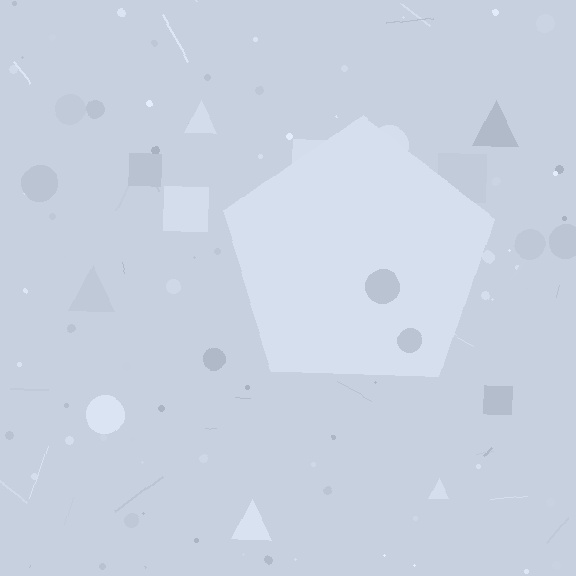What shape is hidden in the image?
A pentagon is hidden in the image.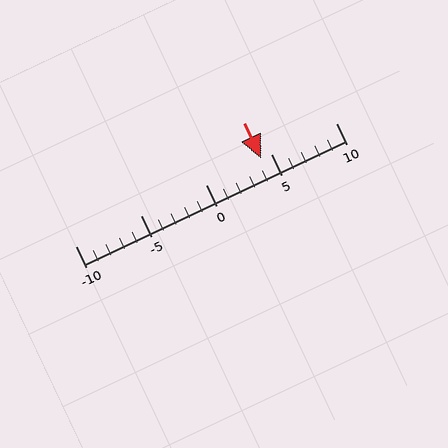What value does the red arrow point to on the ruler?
The red arrow points to approximately 4.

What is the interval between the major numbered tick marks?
The major tick marks are spaced 5 units apart.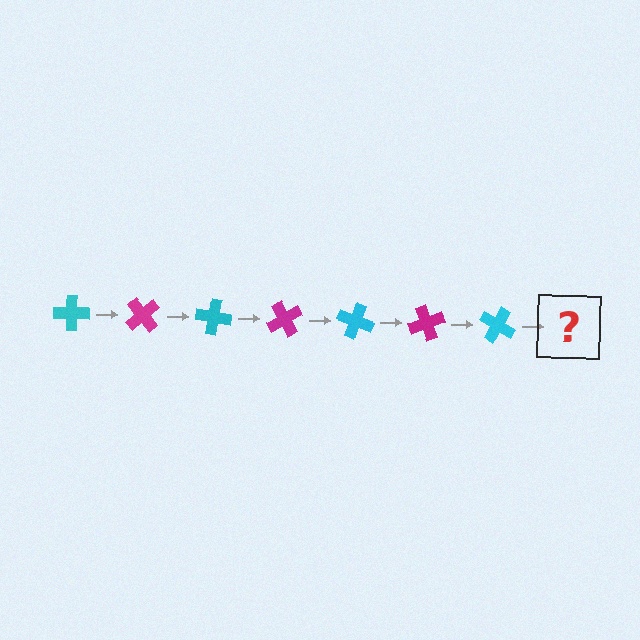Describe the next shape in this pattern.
It should be a magenta cross, rotated 350 degrees from the start.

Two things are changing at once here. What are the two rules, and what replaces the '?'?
The two rules are that it rotates 50 degrees each step and the color cycles through cyan and magenta. The '?' should be a magenta cross, rotated 350 degrees from the start.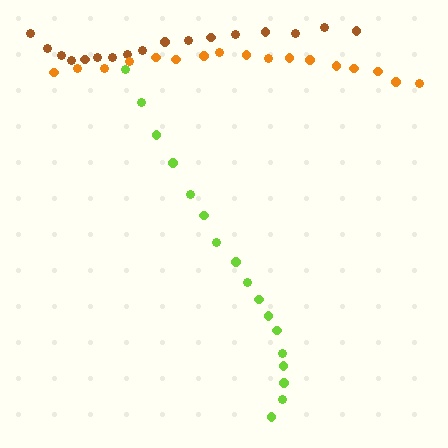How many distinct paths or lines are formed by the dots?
There are 3 distinct paths.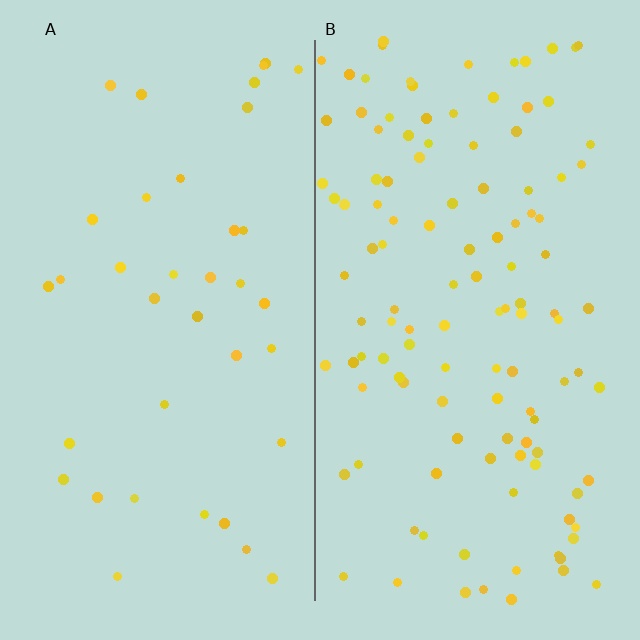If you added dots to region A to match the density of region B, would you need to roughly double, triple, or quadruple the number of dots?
Approximately triple.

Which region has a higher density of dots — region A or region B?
B (the right).